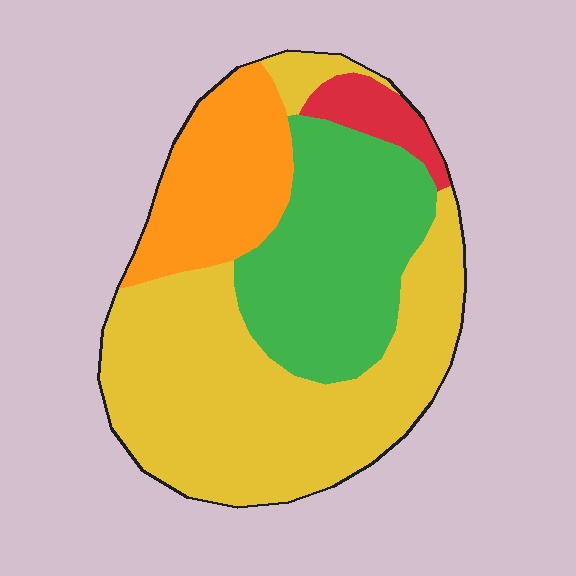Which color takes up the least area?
Red, at roughly 5%.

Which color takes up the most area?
Yellow, at roughly 50%.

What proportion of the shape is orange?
Orange takes up about one sixth (1/6) of the shape.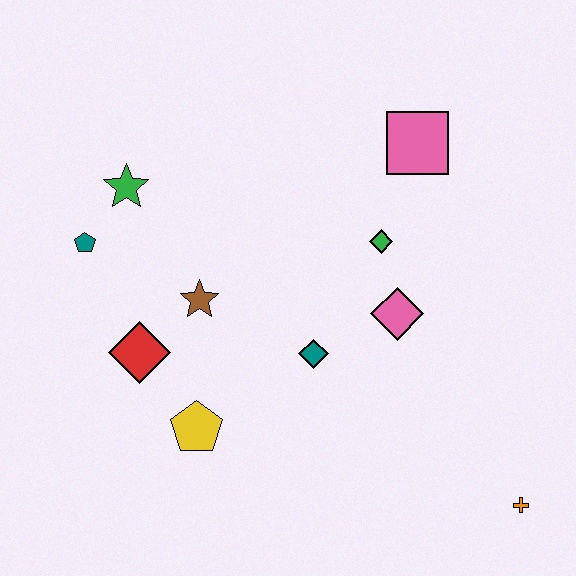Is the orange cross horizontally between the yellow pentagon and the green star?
No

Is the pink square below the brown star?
No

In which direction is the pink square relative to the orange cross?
The pink square is above the orange cross.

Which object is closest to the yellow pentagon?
The red diamond is closest to the yellow pentagon.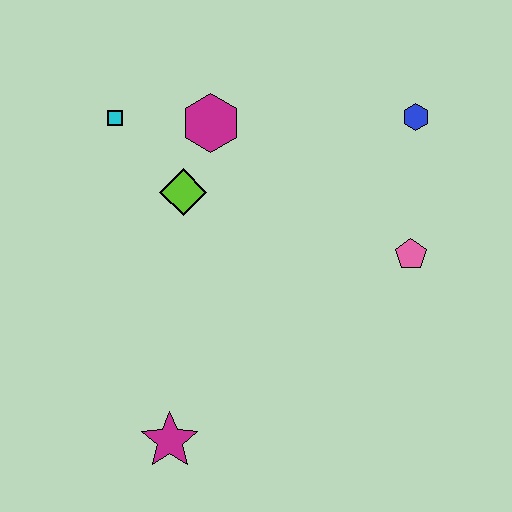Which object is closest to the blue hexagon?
The pink pentagon is closest to the blue hexagon.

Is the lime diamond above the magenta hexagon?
No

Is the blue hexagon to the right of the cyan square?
Yes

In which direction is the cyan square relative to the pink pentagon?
The cyan square is to the left of the pink pentagon.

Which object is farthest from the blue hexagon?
The magenta star is farthest from the blue hexagon.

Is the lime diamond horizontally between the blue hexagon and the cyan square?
Yes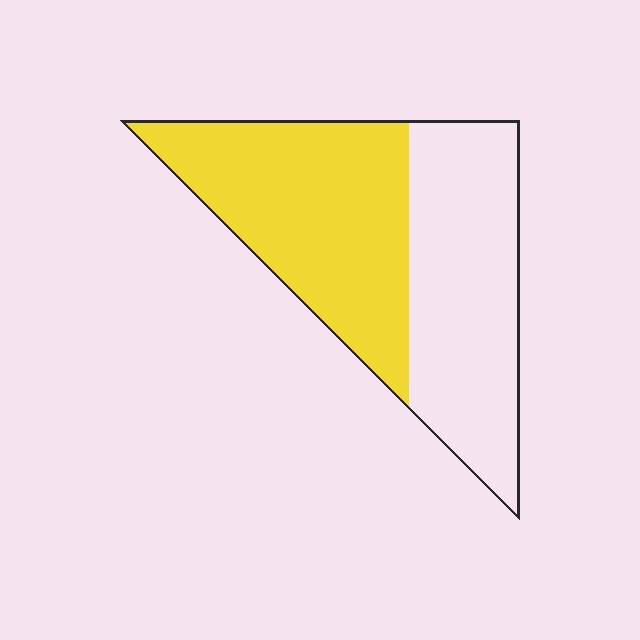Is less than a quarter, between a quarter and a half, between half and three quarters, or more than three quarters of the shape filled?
Between half and three quarters.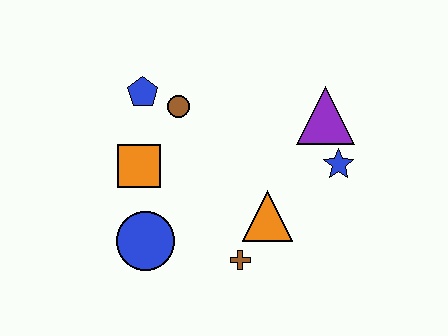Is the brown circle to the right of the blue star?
No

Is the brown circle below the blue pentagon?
Yes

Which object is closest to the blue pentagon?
The brown circle is closest to the blue pentagon.